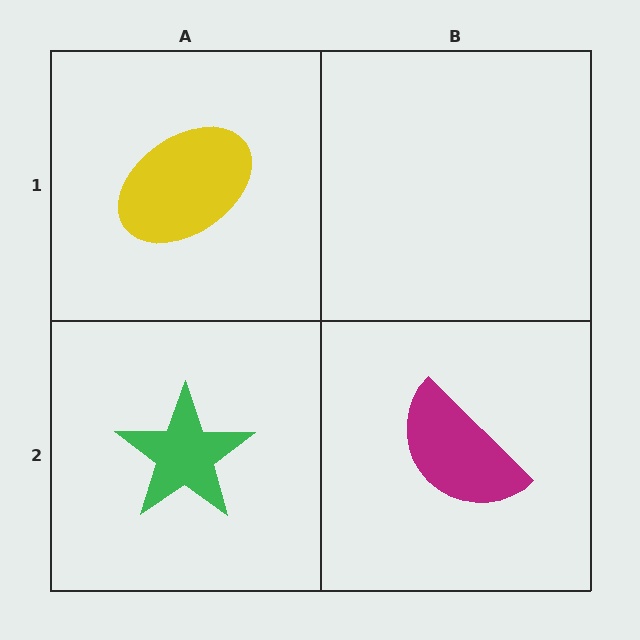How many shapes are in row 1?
1 shape.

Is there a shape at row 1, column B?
No, that cell is empty.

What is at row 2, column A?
A green star.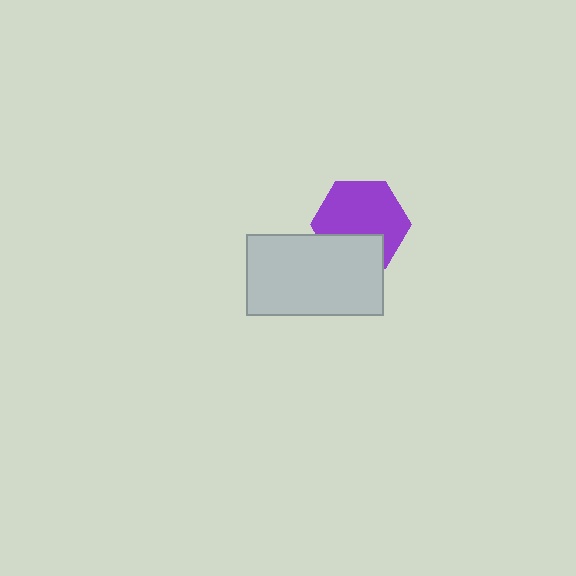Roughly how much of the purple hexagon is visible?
Most of it is visible (roughly 69%).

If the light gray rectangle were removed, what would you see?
You would see the complete purple hexagon.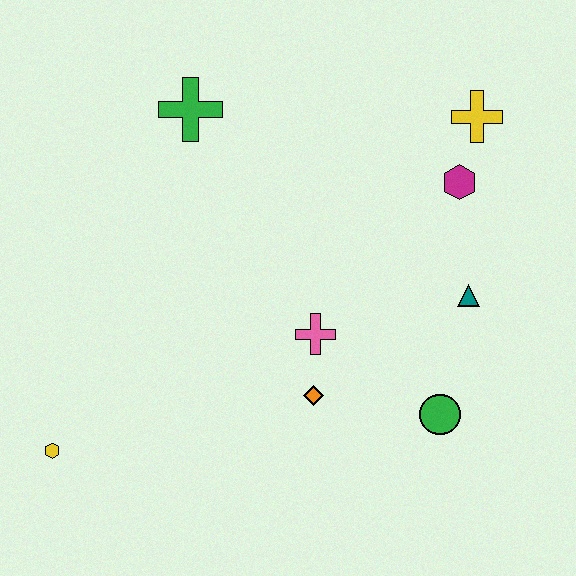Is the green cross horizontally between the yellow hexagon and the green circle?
Yes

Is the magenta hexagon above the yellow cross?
No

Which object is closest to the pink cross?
The orange diamond is closest to the pink cross.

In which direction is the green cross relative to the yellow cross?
The green cross is to the left of the yellow cross.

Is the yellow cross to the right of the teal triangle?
Yes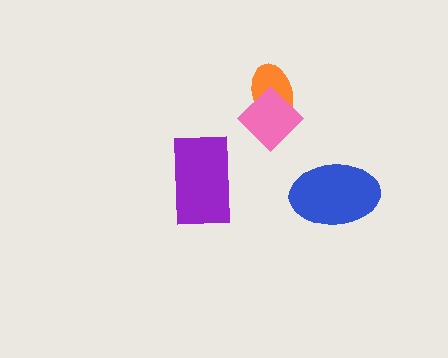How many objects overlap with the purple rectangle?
0 objects overlap with the purple rectangle.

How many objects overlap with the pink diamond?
1 object overlaps with the pink diamond.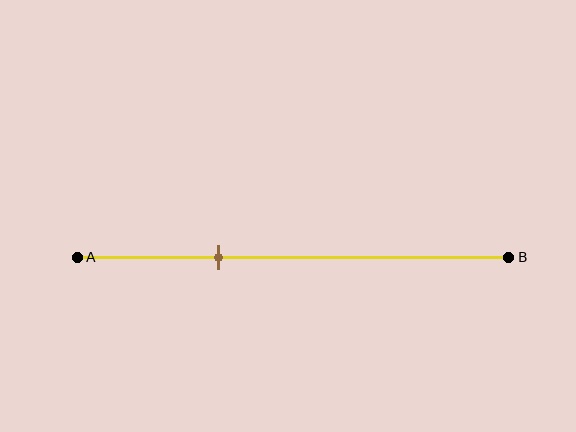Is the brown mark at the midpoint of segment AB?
No, the mark is at about 35% from A, not at the 50% midpoint.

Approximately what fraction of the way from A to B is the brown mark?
The brown mark is approximately 35% of the way from A to B.